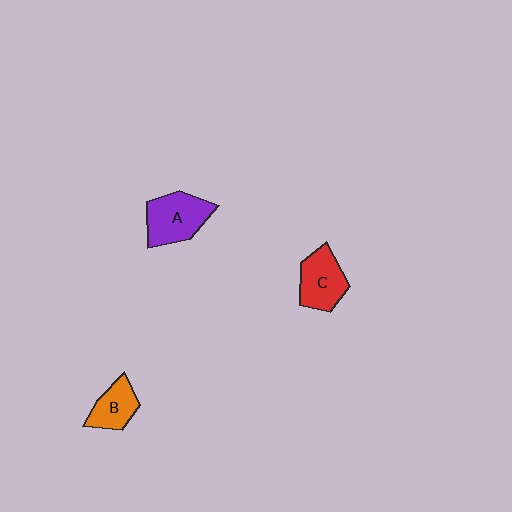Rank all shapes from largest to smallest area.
From largest to smallest: A (purple), C (red), B (orange).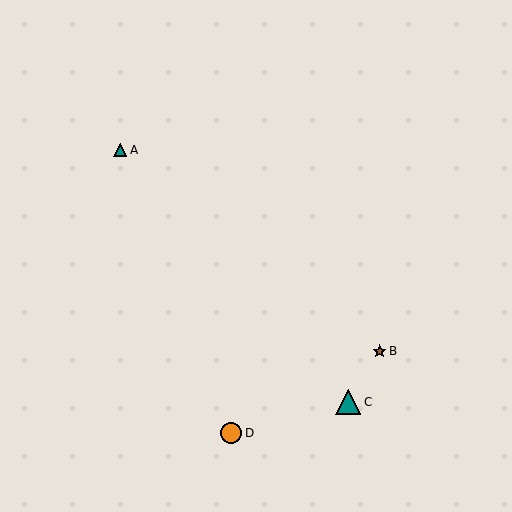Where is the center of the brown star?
The center of the brown star is at (380, 351).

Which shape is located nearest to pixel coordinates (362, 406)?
The teal triangle (labeled C) at (348, 402) is nearest to that location.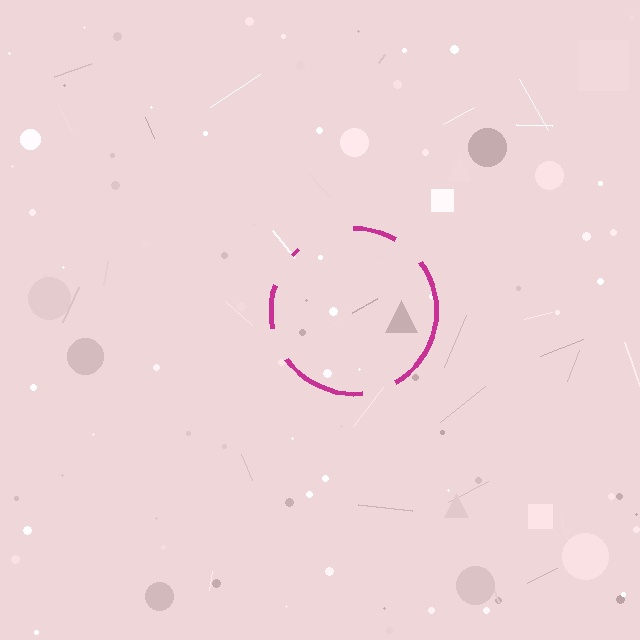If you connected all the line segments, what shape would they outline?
They would outline a circle.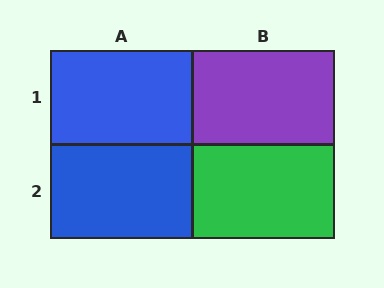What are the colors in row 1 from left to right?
Blue, purple.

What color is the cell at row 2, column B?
Green.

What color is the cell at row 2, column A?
Blue.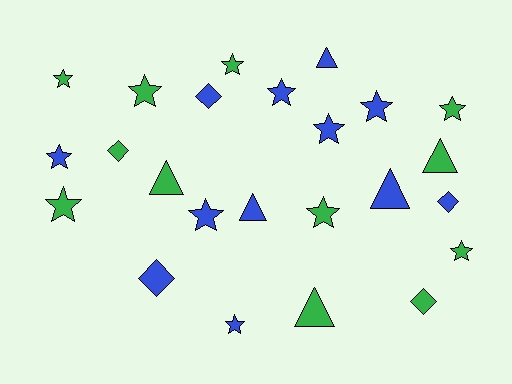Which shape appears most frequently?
Star, with 13 objects.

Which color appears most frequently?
Blue, with 12 objects.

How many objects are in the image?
There are 24 objects.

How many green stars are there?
There are 7 green stars.